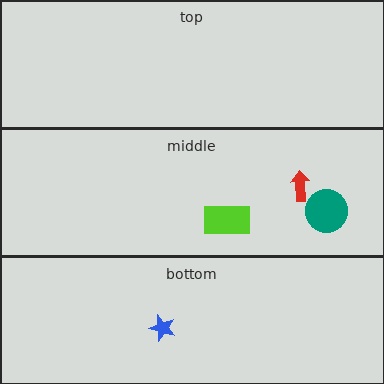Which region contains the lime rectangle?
The middle region.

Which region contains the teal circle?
The middle region.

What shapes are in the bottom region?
The blue star.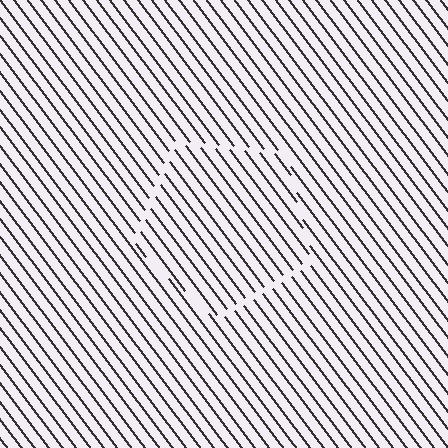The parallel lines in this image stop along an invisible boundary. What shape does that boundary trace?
An illusory pentagon. The interior of the shape contains the same grating, shifted by half a period — the contour is defined by the phase discontinuity where line-ends from the inner and outer gratings abut.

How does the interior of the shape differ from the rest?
The interior of the shape contains the same grating, shifted by half a period — the contour is defined by the phase discontinuity where line-ends from the inner and outer gratings abut.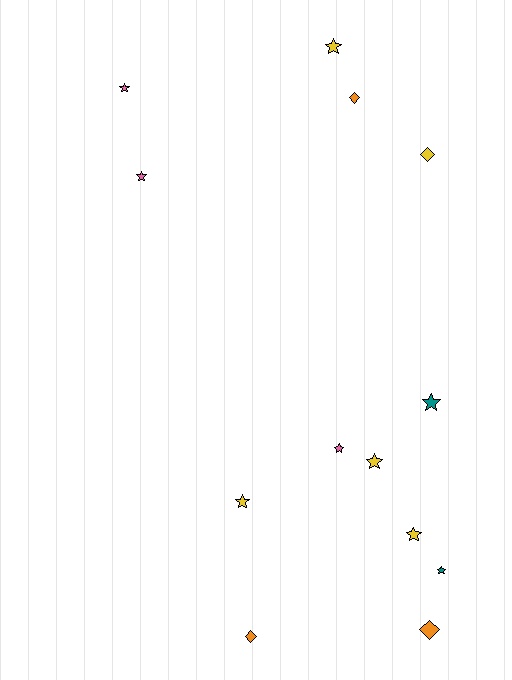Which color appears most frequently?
Yellow, with 5 objects.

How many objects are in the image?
There are 13 objects.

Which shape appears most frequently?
Star, with 9 objects.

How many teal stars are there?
There are 2 teal stars.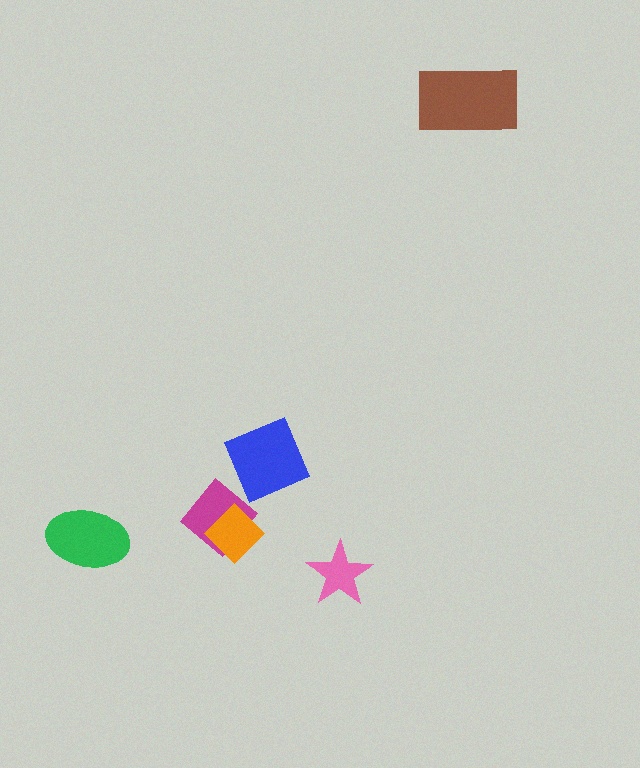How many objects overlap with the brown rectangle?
0 objects overlap with the brown rectangle.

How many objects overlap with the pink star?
0 objects overlap with the pink star.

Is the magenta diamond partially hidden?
Yes, it is partially covered by another shape.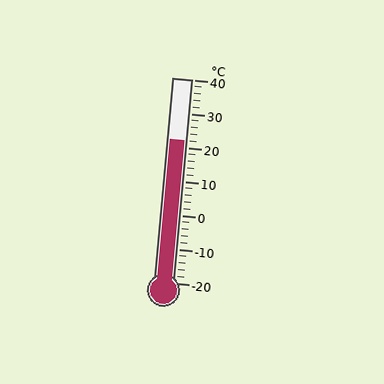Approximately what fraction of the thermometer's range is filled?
The thermometer is filled to approximately 70% of its range.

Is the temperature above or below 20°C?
The temperature is above 20°C.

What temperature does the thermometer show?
The thermometer shows approximately 22°C.